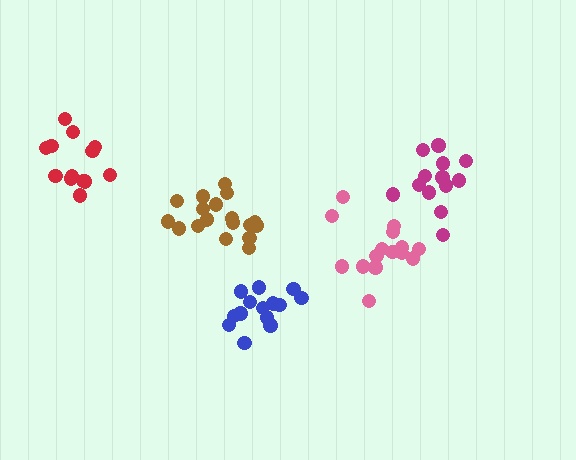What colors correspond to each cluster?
The clusters are colored: red, blue, magenta, pink, brown.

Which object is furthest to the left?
The red cluster is leftmost.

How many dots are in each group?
Group 1: 13 dots, Group 2: 14 dots, Group 3: 13 dots, Group 4: 15 dots, Group 5: 18 dots (73 total).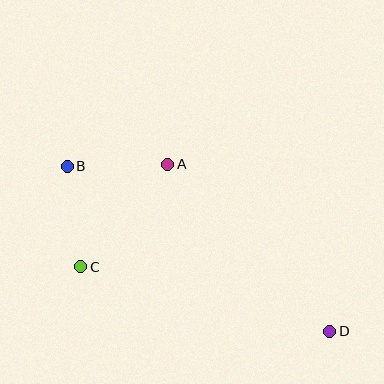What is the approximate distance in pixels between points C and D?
The distance between C and D is approximately 257 pixels.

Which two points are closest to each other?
Points A and B are closest to each other.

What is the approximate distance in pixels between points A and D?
The distance between A and D is approximately 233 pixels.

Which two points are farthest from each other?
Points B and D are farthest from each other.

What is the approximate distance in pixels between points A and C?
The distance between A and C is approximately 134 pixels.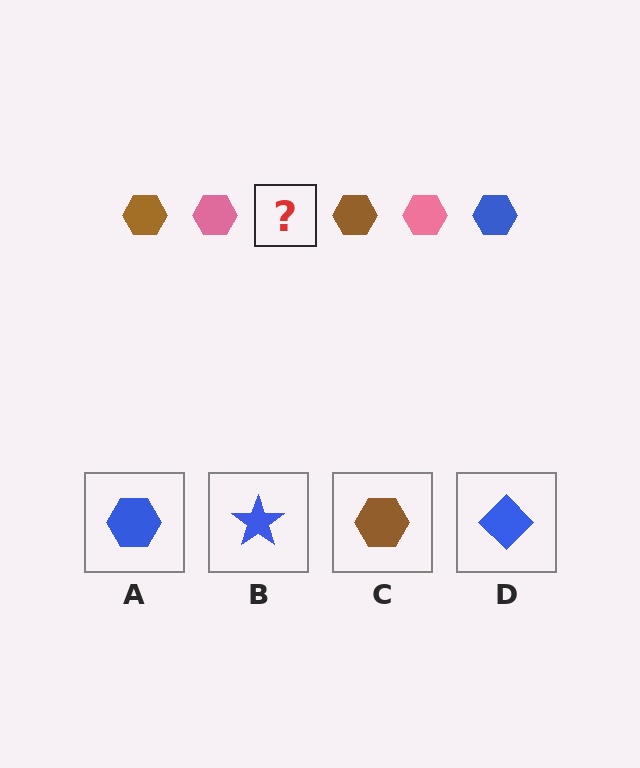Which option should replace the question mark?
Option A.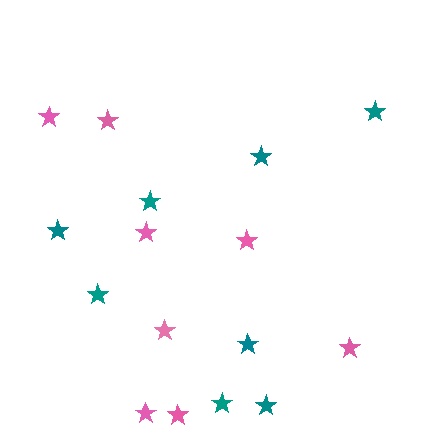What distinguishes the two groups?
There are 2 groups: one group of teal stars (8) and one group of pink stars (8).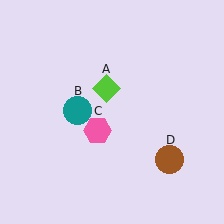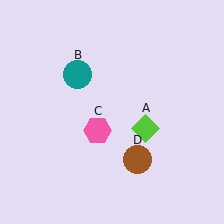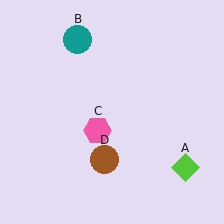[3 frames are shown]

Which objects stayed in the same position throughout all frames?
Pink hexagon (object C) remained stationary.